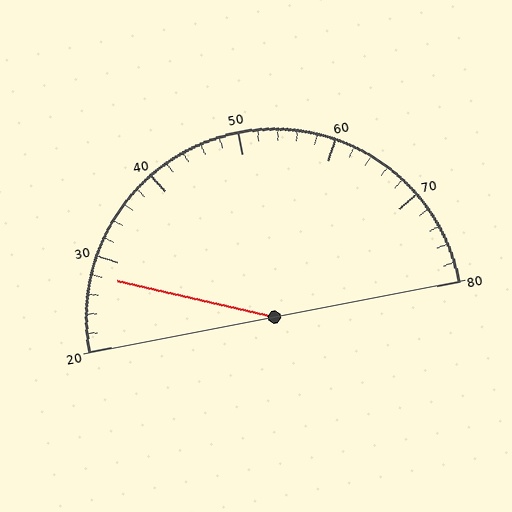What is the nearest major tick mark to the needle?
The nearest major tick mark is 30.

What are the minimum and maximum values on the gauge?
The gauge ranges from 20 to 80.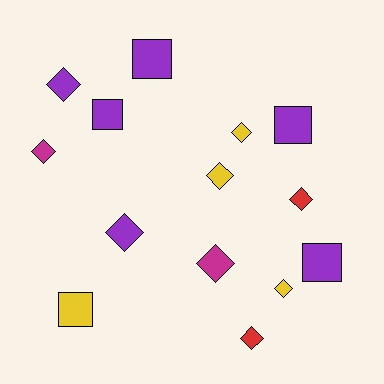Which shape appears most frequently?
Diamond, with 9 objects.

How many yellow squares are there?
There is 1 yellow square.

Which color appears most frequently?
Purple, with 6 objects.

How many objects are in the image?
There are 14 objects.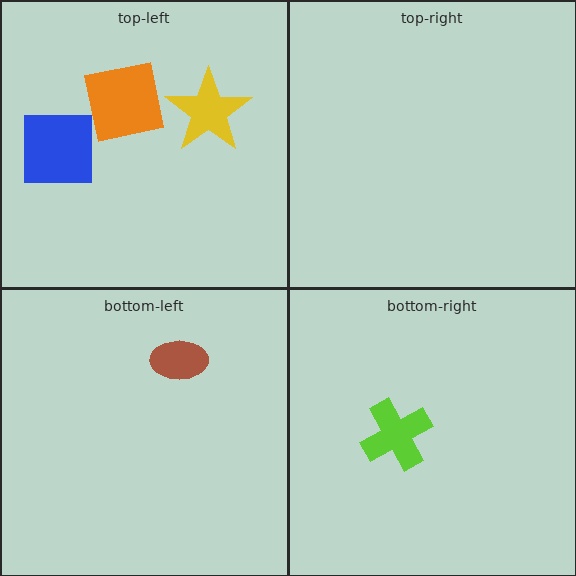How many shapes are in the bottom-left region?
1.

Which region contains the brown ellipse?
The bottom-left region.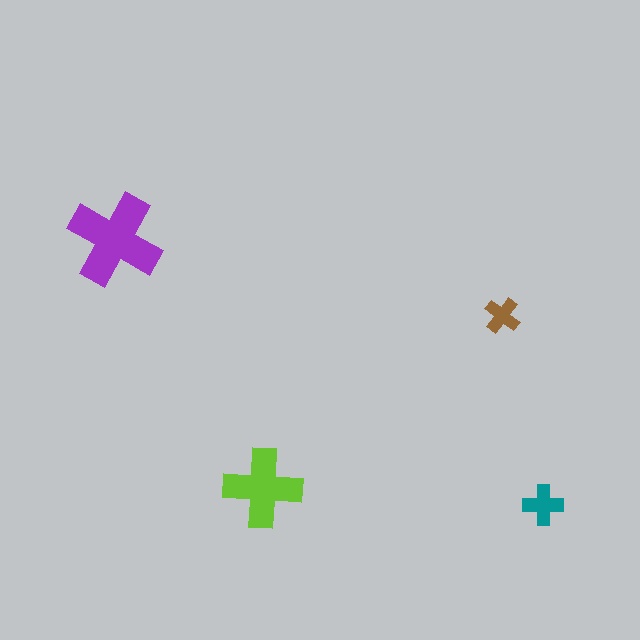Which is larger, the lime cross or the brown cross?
The lime one.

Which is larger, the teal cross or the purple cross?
The purple one.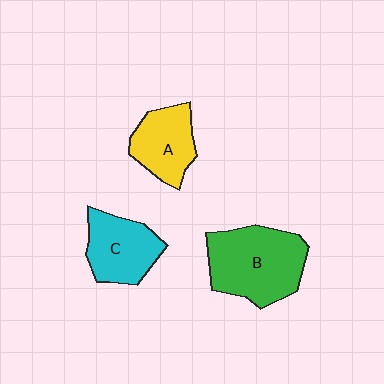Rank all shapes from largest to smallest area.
From largest to smallest: B (green), C (cyan), A (yellow).